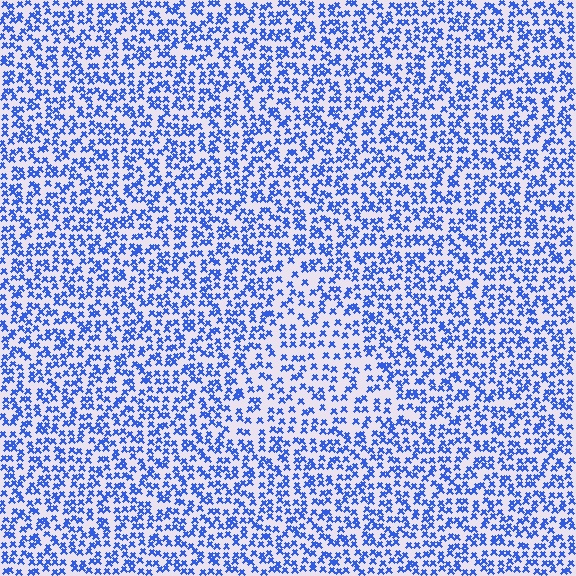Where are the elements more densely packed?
The elements are more densely packed outside the triangle boundary.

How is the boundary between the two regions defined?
The boundary is defined by a change in element density (approximately 1.5x ratio). All elements are the same color, size, and shape.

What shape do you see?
I see a triangle.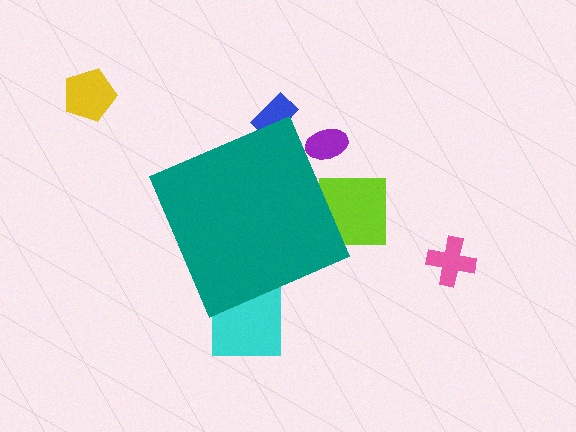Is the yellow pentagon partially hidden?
No, the yellow pentagon is fully visible.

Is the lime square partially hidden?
Yes, the lime square is partially hidden behind the teal diamond.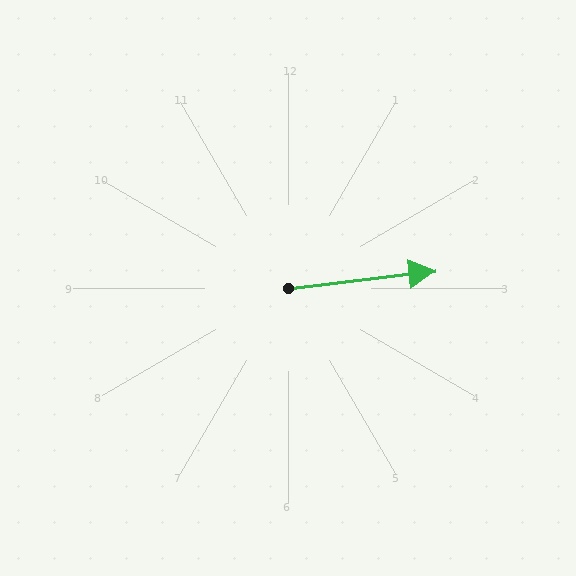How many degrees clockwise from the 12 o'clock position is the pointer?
Approximately 83 degrees.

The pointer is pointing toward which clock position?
Roughly 3 o'clock.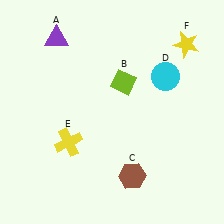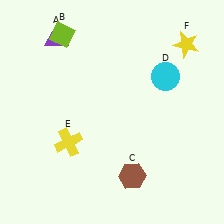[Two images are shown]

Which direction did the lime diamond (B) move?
The lime diamond (B) moved left.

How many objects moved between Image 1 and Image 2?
1 object moved between the two images.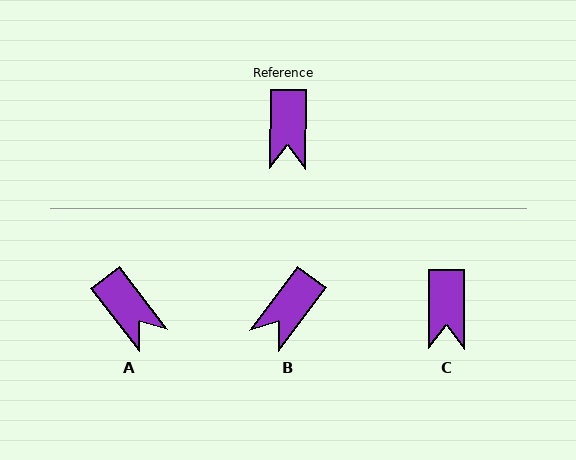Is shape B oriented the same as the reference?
No, it is off by about 36 degrees.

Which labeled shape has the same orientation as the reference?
C.